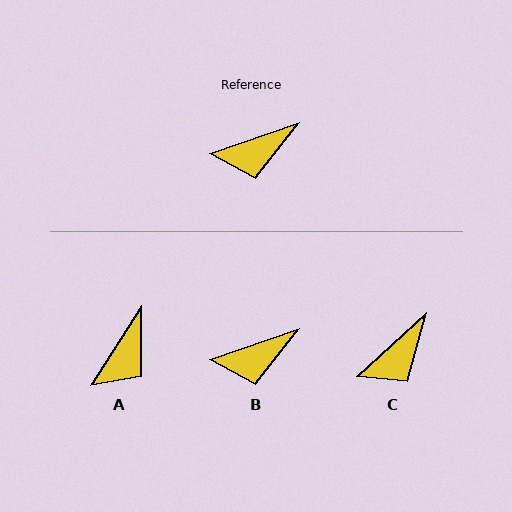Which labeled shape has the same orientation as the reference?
B.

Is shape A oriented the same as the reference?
No, it is off by about 39 degrees.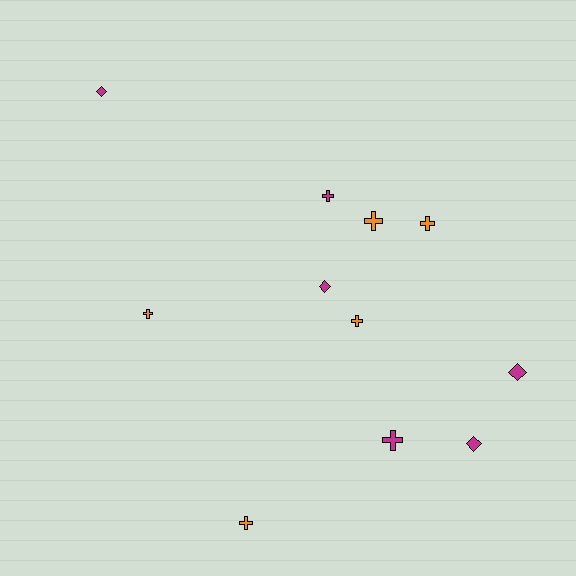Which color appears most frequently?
Magenta, with 6 objects.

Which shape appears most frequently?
Cross, with 7 objects.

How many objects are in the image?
There are 11 objects.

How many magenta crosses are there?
There are 2 magenta crosses.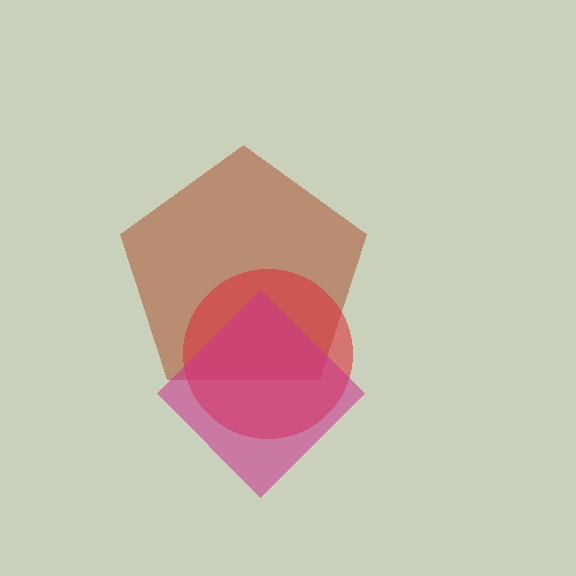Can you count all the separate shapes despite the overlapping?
Yes, there are 3 separate shapes.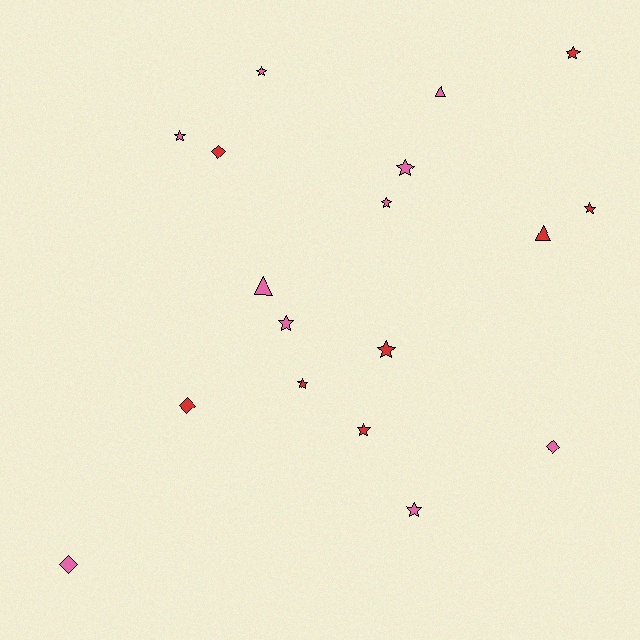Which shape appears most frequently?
Star, with 11 objects.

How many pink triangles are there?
There are 2 pink triangles.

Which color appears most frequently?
Pink, with 10 objects.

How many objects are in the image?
There are 18 objects.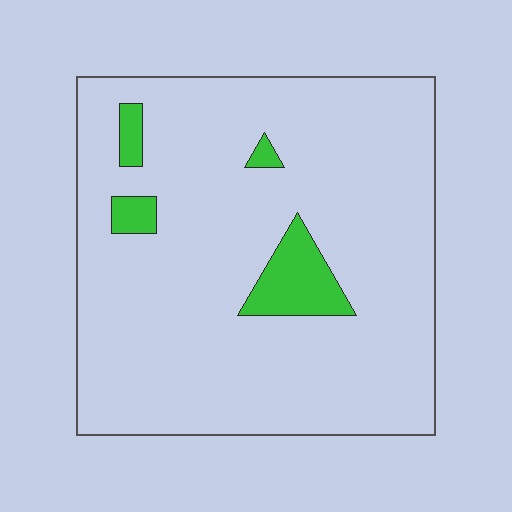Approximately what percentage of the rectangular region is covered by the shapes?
Approximately 10%.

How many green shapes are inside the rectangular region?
4.